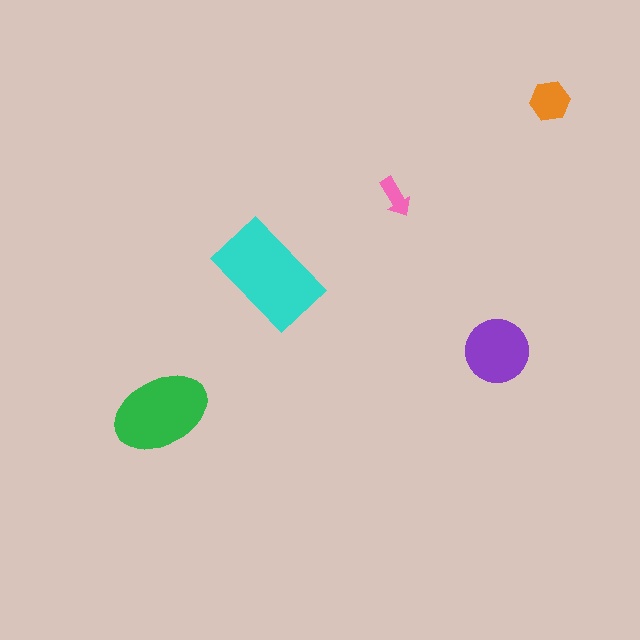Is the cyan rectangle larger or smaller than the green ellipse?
Larger.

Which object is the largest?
The cyan rectangle.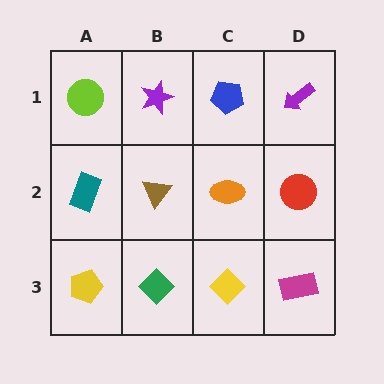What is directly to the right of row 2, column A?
A brown triangle.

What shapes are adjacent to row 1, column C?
An orange ellipse (row 2, column C), a purple star (row 1, column B), a purple arrow (row 1, column D).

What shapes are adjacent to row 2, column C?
A blue pentagon (row 1, column C), a yellow diamond (row 3, column C), a brown triangle (row 2, column B), a red circle (row 2, column D).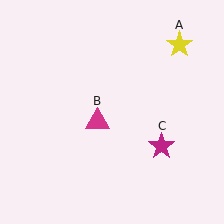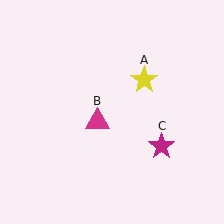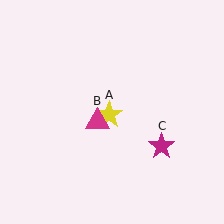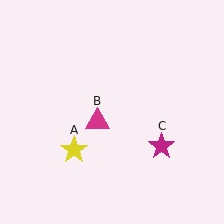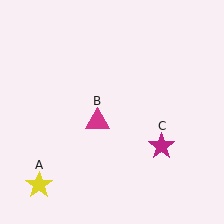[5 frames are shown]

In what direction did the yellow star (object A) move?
The yellow star (object A) moved down and to the left.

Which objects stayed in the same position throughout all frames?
Magenta triangle (object B) and magenta star (object C) remained stationary.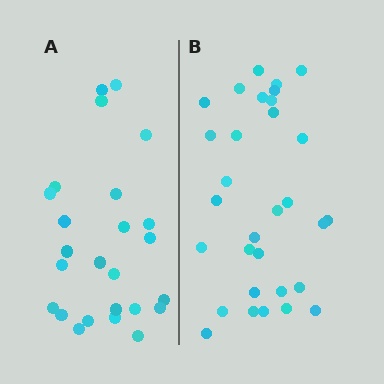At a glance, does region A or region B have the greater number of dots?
Region B (the right region) has more dots.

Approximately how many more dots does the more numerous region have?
Region B has about 6 more dots than region A.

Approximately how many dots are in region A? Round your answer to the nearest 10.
About 20 dots. (The exact count is 25, which rounds to 20.)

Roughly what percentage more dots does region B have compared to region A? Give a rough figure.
About 25% more.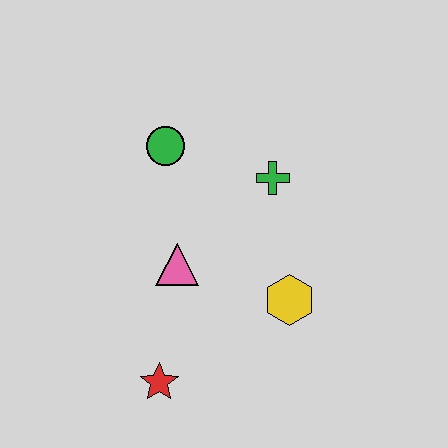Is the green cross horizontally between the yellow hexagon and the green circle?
Yes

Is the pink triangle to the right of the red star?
Yes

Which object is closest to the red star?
The pink triangle is closest to the red star.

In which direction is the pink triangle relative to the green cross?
The pink triangle is to the left of the green cross.